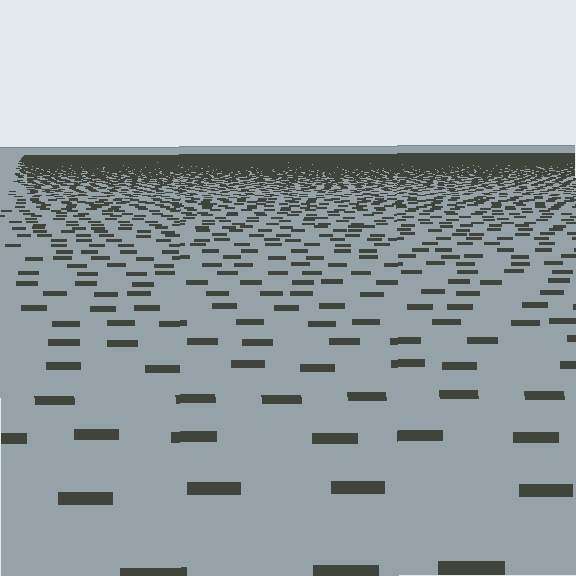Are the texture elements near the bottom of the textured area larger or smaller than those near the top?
Larger. Near the bottom, elements are closer to the viewer and appear at a bigger on-screen size.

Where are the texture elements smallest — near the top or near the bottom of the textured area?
Near the top.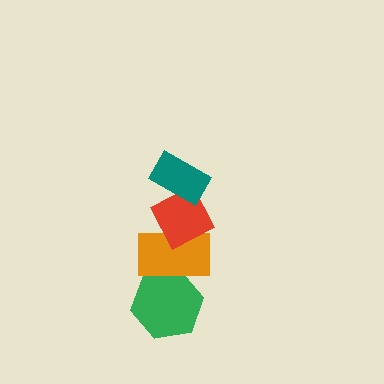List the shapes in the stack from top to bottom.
From top to bottom: the teal rectangle, the red diamond, the orange rectangle, the green hexagon.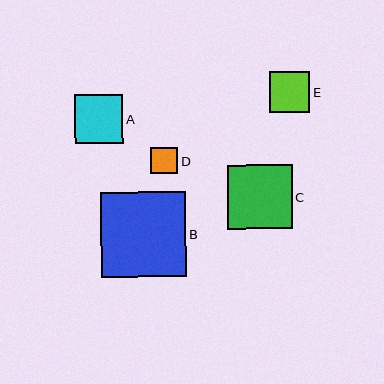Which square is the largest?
Square B is the largest with a size of approximately 85 pixels.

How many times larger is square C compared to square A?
Square C is approximately 1.3 times the size of square A.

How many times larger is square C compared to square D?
Square C is approximately 2.4 times the size of square D.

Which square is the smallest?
Square D is the smallest with a size of approximately 27 pixels.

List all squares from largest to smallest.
From largest to smallest: B, C, A, E, D.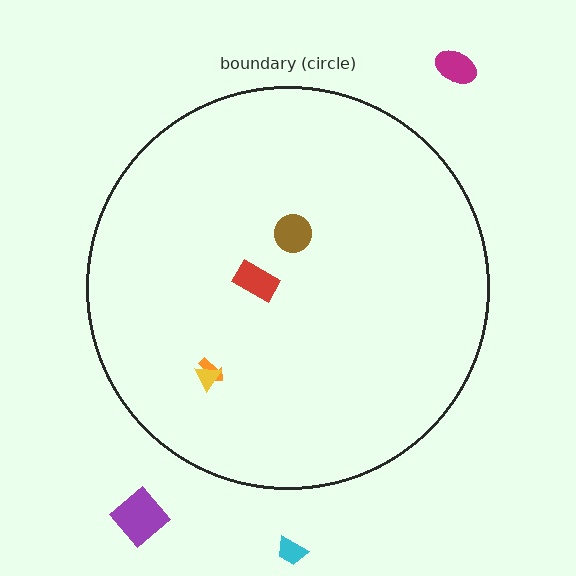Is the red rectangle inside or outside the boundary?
Inside.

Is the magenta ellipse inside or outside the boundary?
Outside.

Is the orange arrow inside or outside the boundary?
Inside.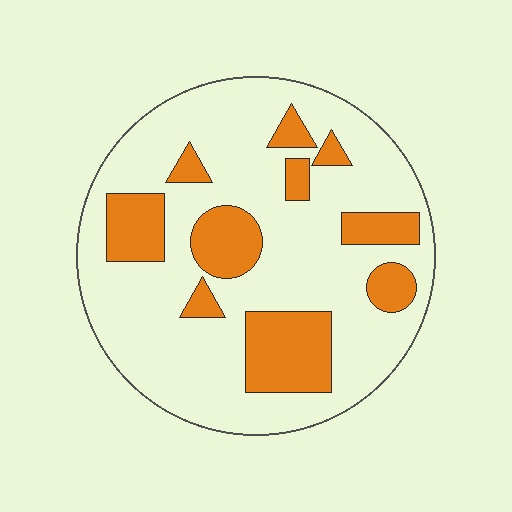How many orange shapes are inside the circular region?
10.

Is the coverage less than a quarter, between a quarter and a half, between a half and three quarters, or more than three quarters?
Less than a quarter.